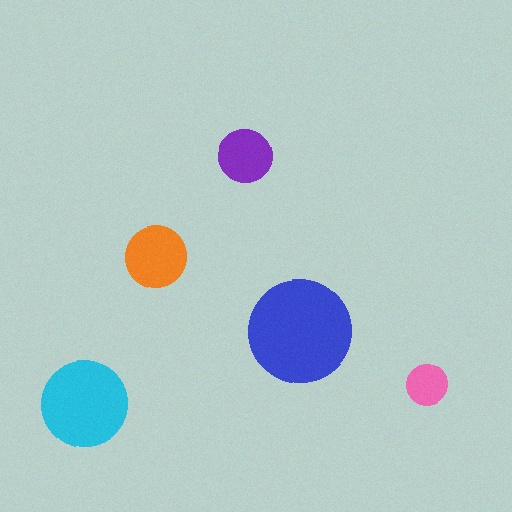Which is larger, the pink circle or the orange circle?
The orange one.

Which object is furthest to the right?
The pink circle is rightmost.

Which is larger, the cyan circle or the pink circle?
The cyan one.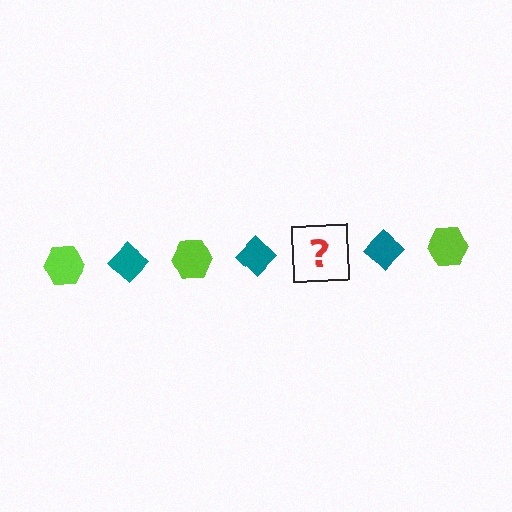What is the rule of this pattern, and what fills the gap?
The rule is that the pattern alternates between lime hexagon and teal diamond. The gap should be filled with a lime hexagon.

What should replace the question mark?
The question mark should be replaced with a lime hexagon.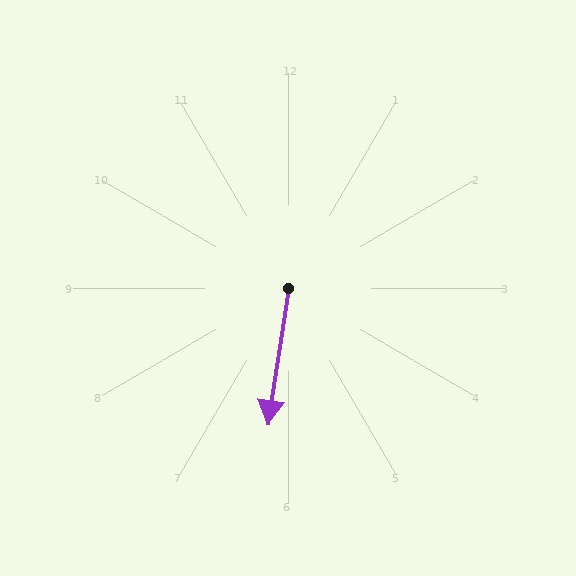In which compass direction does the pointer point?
South.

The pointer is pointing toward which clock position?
Roughly 6 o'clock.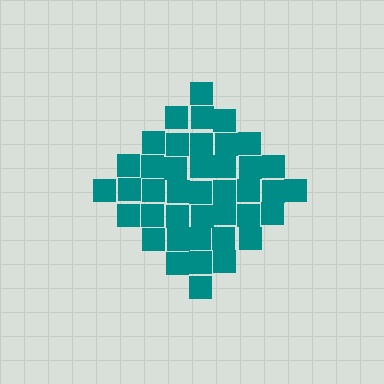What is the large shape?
The large shape is a diamond.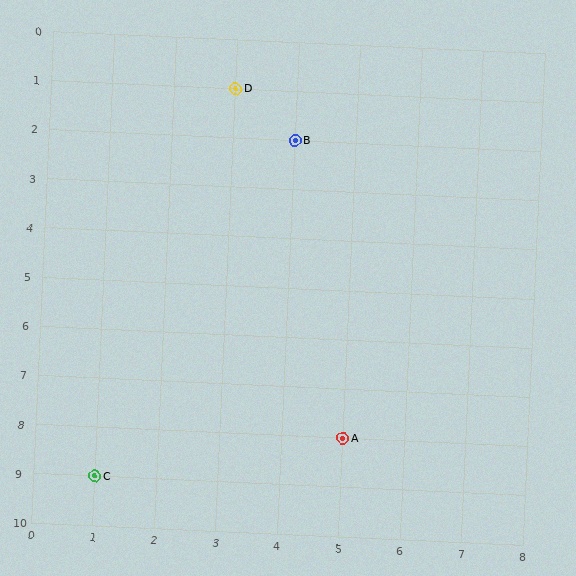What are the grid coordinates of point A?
Point A is at grid coordinates (5, 8).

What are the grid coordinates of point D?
Point D is at grid coordinates (3, 1).